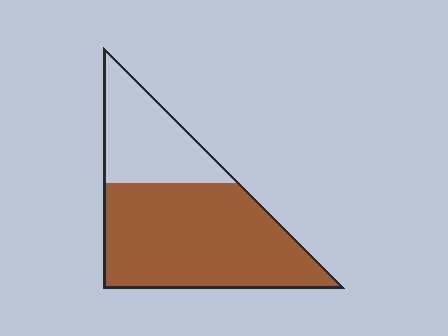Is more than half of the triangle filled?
Yes.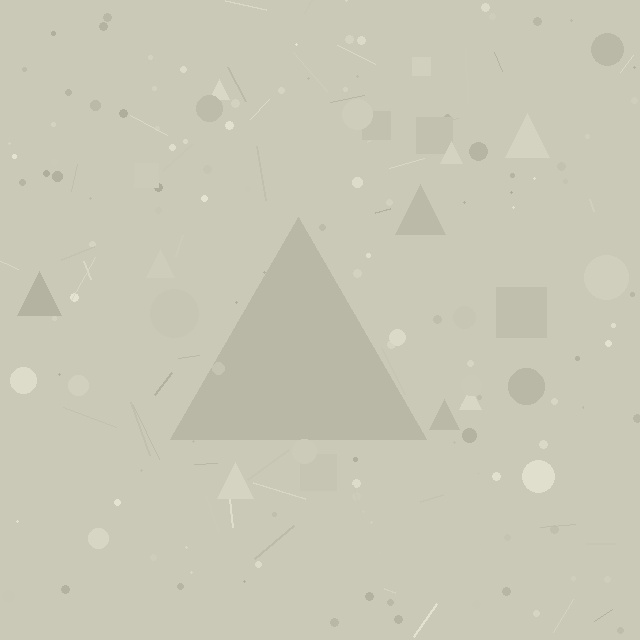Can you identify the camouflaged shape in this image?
The camouflaged shape is a triangle.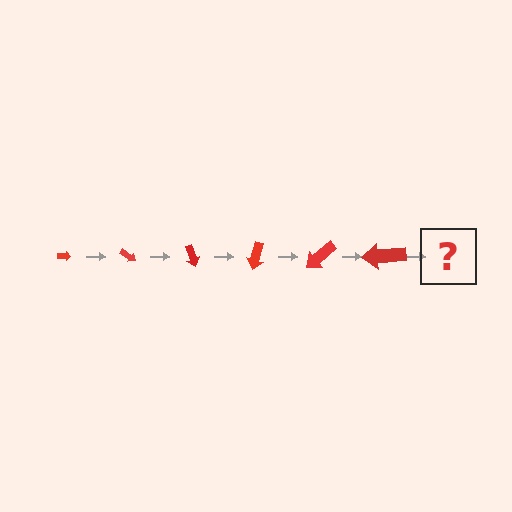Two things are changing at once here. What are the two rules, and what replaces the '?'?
The two rules are that the arrow grows larger each step and it rotates 35 degrees each step. The '?' should be an arrow, larger than the previous one and rotated 210 degrees from the start.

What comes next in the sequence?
The next element should be an arrow, larger than the previous one and rotated 210 degrees from the start.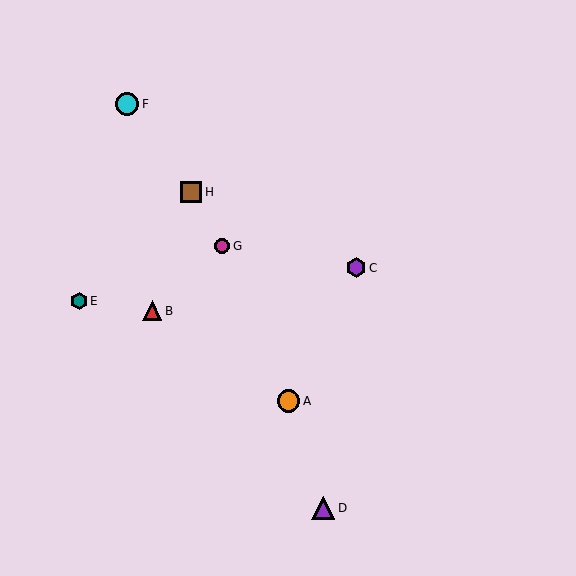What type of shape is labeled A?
Shape A is an orange circle.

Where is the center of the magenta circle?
The center of the magenta circle is at (222, 246).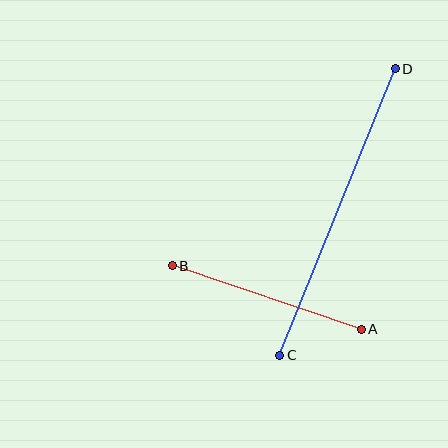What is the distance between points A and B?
The distance is approximately 200 pixels.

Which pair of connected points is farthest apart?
Points C and D are farthest apart.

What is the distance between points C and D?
The distance is approximately 309 pixels.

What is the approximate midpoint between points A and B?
The midpoint is at approximately (267, 298) pixels.